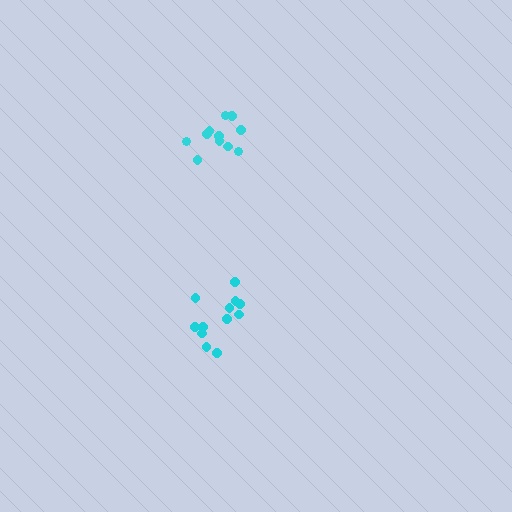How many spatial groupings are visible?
There are 2 spatial groupings.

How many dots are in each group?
Group 1: 12 dots, Group 2: 11 dots (23 total).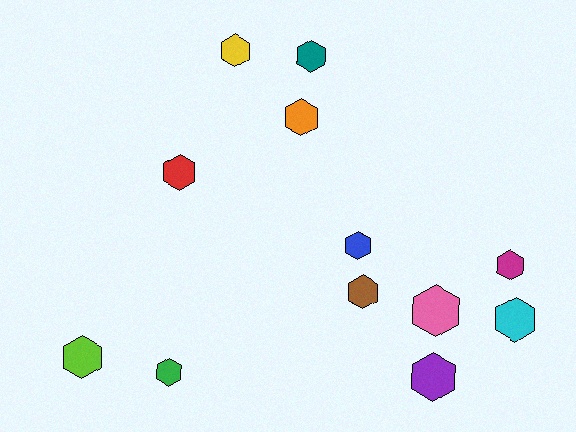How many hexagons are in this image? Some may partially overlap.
There are 12 hexagons.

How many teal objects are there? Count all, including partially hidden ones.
There is 1 teal object.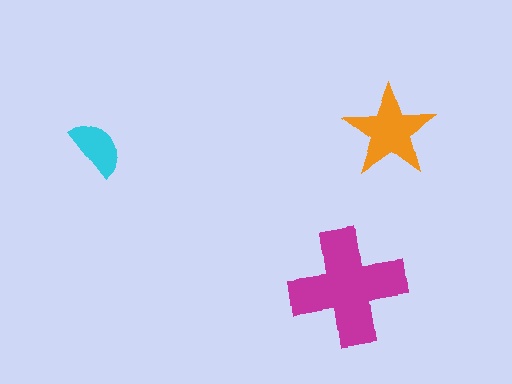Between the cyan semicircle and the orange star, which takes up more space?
The orange star.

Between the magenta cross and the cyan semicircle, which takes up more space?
The magenta cross.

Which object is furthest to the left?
The cyan semicircle is leftmost.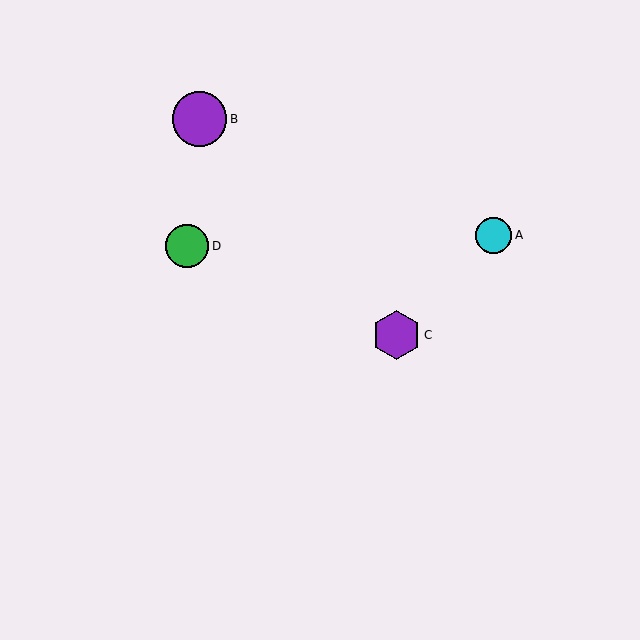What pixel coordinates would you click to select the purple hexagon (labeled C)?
Click at (396, 335) to select the purple hexagon C.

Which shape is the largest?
The purple circle (labeled B) is the largest.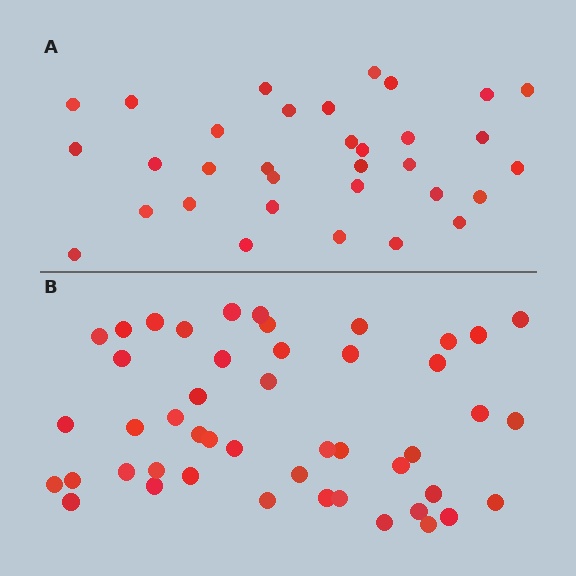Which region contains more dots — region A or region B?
Region B (the bottom region) has more dots.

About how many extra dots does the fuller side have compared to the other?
Region B has approximately 15 more dots than region A.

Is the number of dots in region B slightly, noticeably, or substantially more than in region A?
Region B has noticeably more, but not dramatically so. The ratio is roughly 1.4 to 1.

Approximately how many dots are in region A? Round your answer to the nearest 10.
About 30 dots. (The exact count is 33, which rounds to 30.)